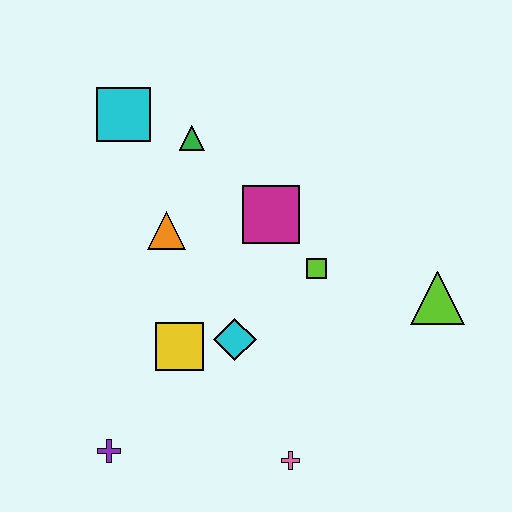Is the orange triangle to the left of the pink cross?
Yes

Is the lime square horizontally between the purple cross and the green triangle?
No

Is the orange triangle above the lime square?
Yes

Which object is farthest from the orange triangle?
The lime triangle is farthest from the orange triangle.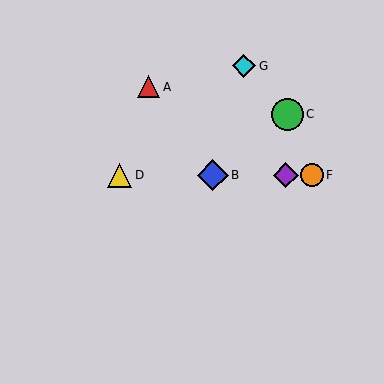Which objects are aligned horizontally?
Objects B, D, E, F are aligned horizontally.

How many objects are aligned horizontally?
4 objects (B, D, E, F) are aligned horizontally.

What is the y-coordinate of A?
Object A is at y≈87.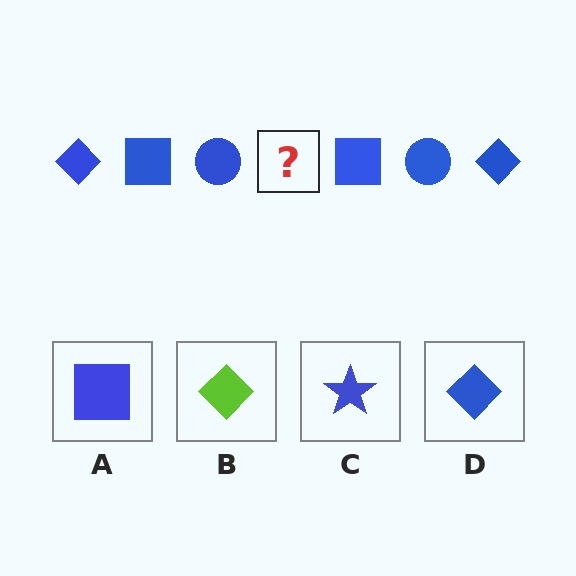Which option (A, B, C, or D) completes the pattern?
D.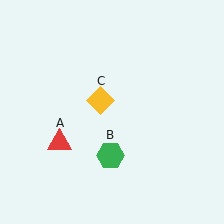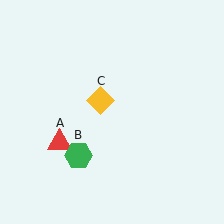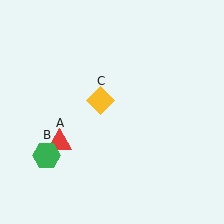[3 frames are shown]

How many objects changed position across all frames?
1 object changed position: green hexagon (object B).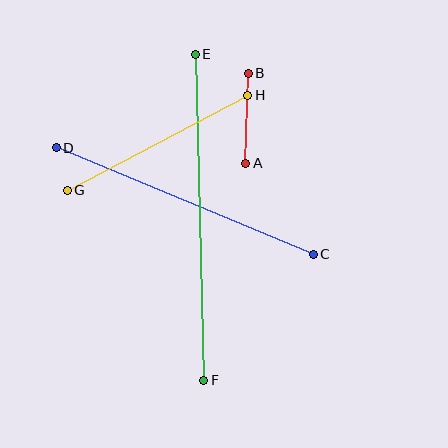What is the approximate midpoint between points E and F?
The midpoint is at approximately (199, 217) pixels.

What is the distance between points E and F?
The distance is approximately 326 pixels.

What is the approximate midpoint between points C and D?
The midpoint is at approximately (185, 201) pixels.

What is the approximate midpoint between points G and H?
The midpoint is at approximately (158, 143) pixels.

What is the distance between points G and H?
The distance is approximately 204 pixels.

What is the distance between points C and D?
The distance is approximately 278 pixels.